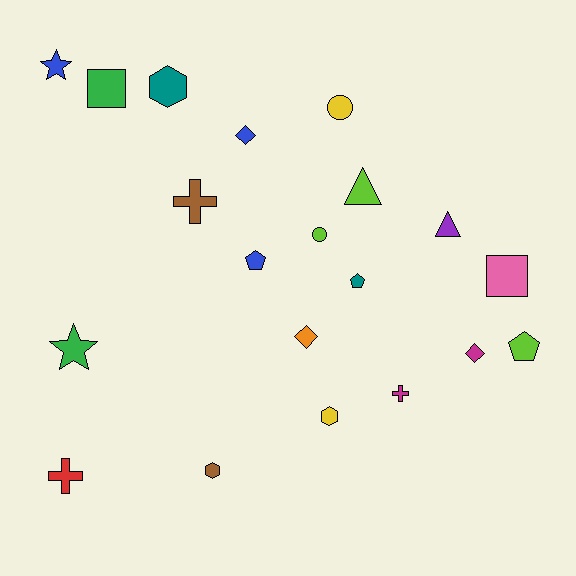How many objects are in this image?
There are 20 objects.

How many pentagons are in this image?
There are 3 pentagons.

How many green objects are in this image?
There are 2 green objects.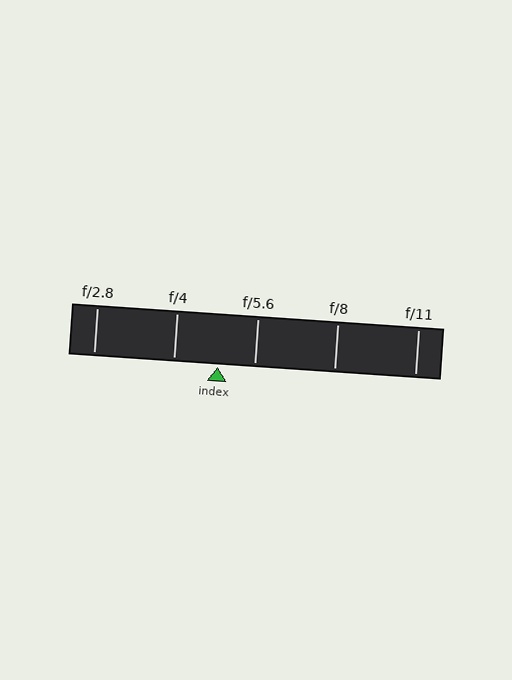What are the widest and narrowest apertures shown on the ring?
The widest aperture shown is f/2.8 and the narrowest is f/11.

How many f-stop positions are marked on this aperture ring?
There are 5 f-stop positions marked.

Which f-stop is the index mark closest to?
The index mark is closest to f/5.6.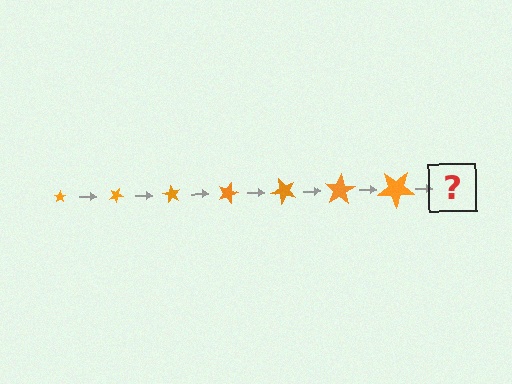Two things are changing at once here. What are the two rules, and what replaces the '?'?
The two rules are that the star grows larger each step and it rotates 30 degrees each step. The '?' should be a star, larger than the previous one and rotated 210 degrees from the start.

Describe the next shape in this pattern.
It should be a star, larger than the previous one and rotated 210 degrees from the start.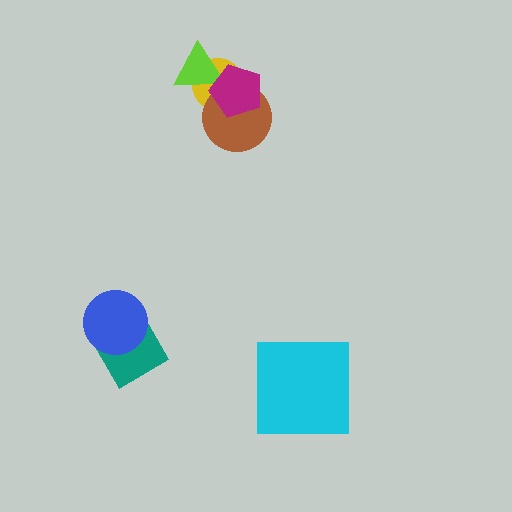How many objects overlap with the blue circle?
1 object overlaps with the blue circle.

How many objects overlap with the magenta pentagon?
3 objects overlap with the magenta pentagon.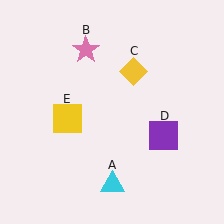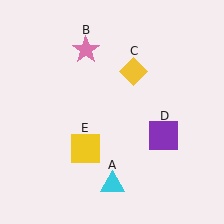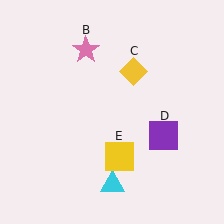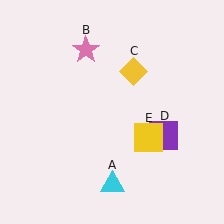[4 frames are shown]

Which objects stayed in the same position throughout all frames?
Cyan triangle (object A) and pink star (object B) and yellow diamond (object C) and purple square (object D) remained stationary.